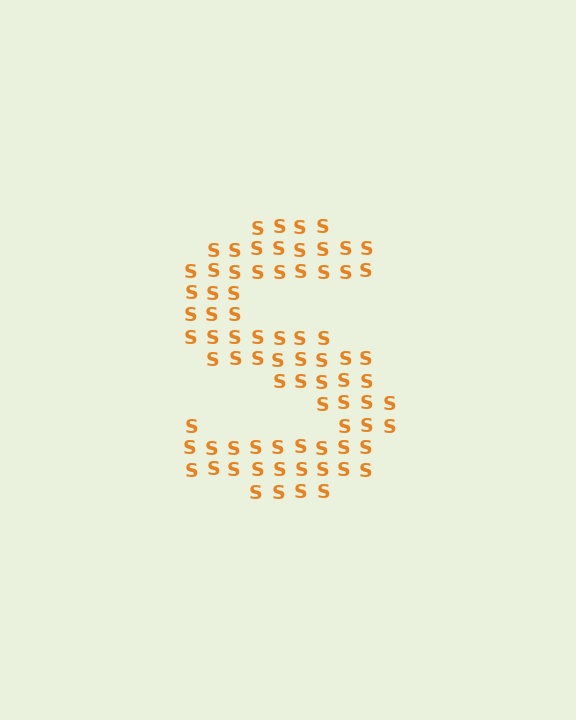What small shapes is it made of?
It is made of small letter S's.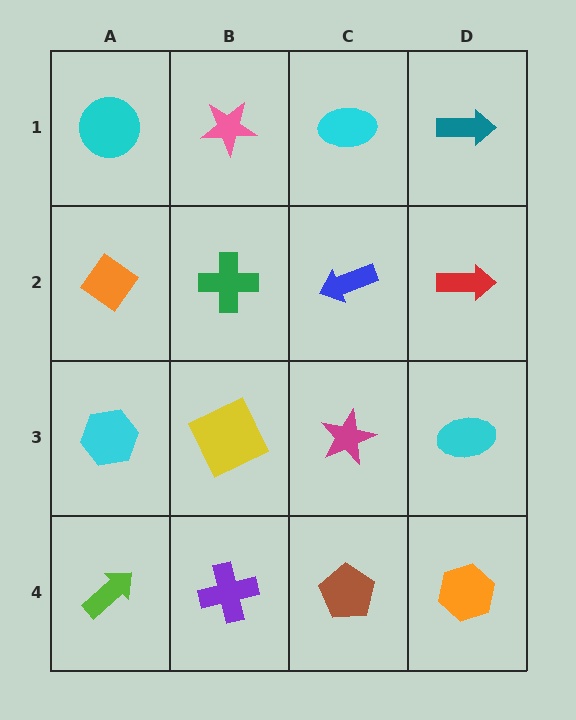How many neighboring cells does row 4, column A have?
2.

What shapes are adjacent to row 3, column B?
A green cross (row 2, column B), a purple cross (row 4, column B), a cyan hexagon (row 3, column A), a magenta star (row 3, column C).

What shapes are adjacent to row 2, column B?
A pink star (row 1, column B), a yellow square (row 3, column B), an orange diamond (row 2, column A), a blue arrow (row 2, column C).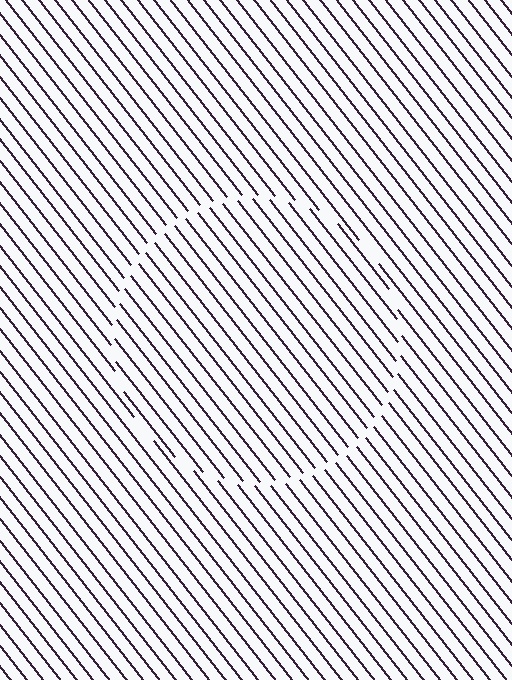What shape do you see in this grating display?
An illusory circle. The interior of the shape contains the same grating, shifted by half a period — the contour is defined by the phase discontinuity where line-ends from the inner and outer gratings abut.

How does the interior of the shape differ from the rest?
The interior of the shape contains the same grating, shifted by half a period — the contour is defined by the phase discontinuity where line-ends from the inner and outer gratings abut.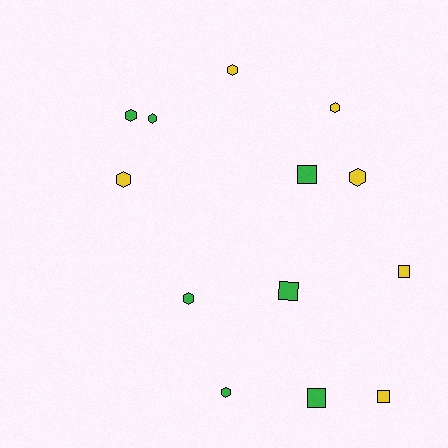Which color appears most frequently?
Green, with 7 objects.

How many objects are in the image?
There are 13 objects.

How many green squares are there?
There are 3 green squares.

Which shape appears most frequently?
Hexagon, with 8 objects.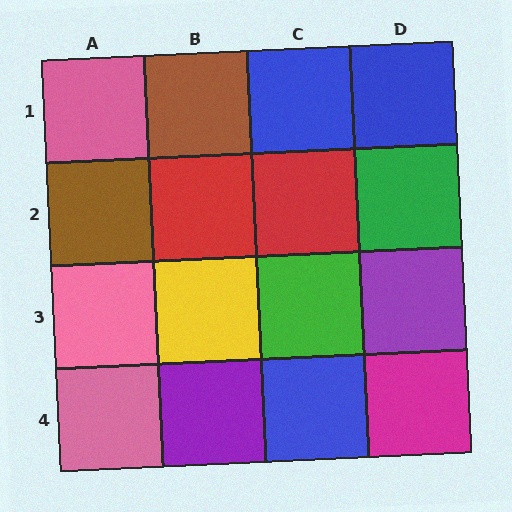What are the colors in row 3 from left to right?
Pink, yellow, green, purple.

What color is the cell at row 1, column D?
Blue.